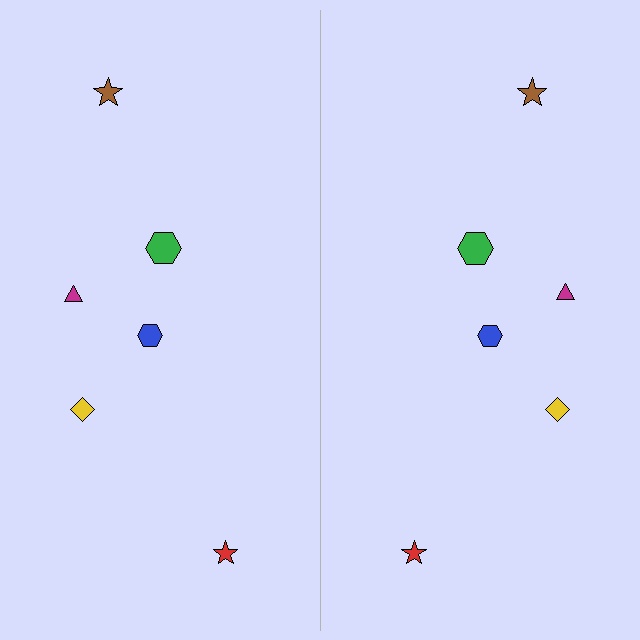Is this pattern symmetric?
Yes, this pattern has bilateral (reflection) symmetry.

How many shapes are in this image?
There are 12 shapes in this image.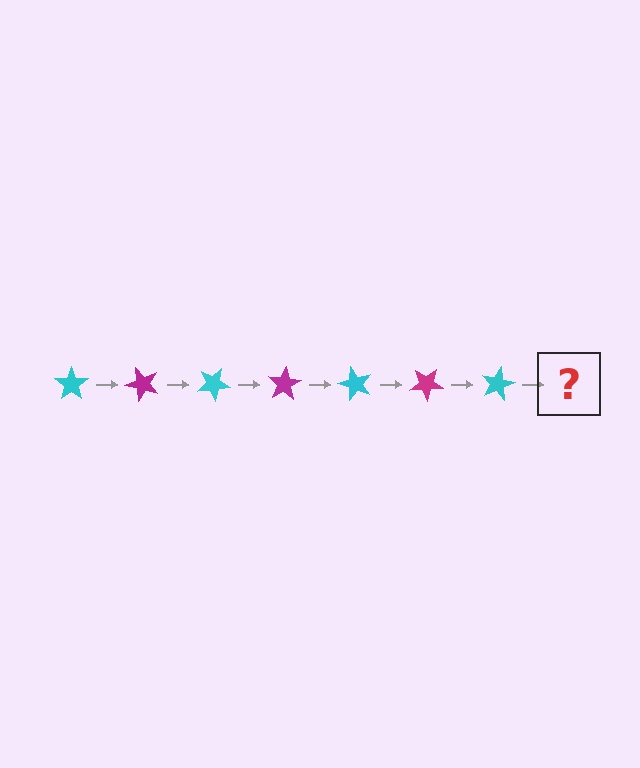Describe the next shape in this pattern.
It should be a magenta star, rotated 350 degrees from the start.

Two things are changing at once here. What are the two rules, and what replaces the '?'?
The two rules are that it rotates 50 degrees each step and the color cycles through cyan and magenta. The '?' should be a magenta star, rotated 350 degrees from the start.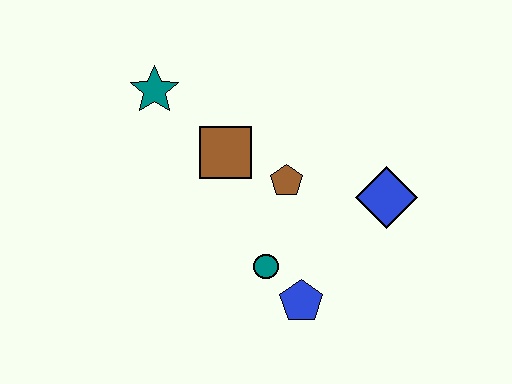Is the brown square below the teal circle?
No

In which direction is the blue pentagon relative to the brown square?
The blue pentagon is below the brown square.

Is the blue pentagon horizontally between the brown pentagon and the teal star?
No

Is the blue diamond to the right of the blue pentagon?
Yes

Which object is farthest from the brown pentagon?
The teal star is farthest from the brown pentagon.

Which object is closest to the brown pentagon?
The brown square is closest to the brown pentagon.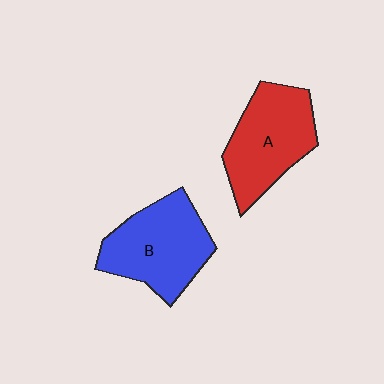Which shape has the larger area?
Shape B (blue).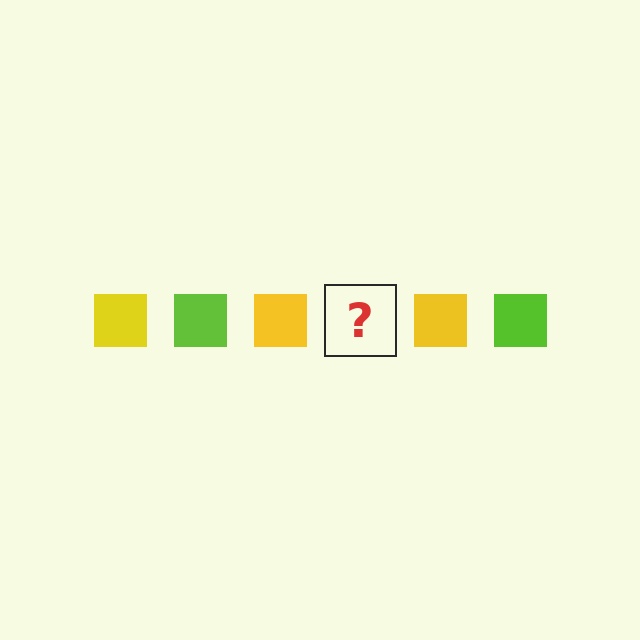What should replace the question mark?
The question mark should be replaced with a lime square.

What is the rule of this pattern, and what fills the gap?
The rule is that the pattern cycles through yellow, lime squares. The gap should be filled with a lime square.